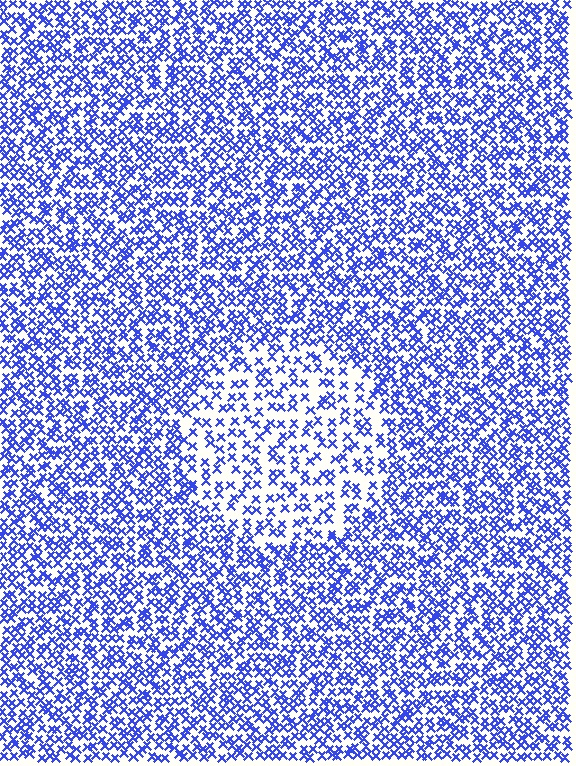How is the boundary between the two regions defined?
The boundary is defined by a change in element density (approximately 1.9x ratio). All elements are the same color, size, and shape.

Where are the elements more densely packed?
The elements are more densely packed outside the circle boundary.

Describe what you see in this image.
The image contains small blue elements arranged at two different densities. A circle-shaped region is visible where the elements are less densely packed than the surrounding area.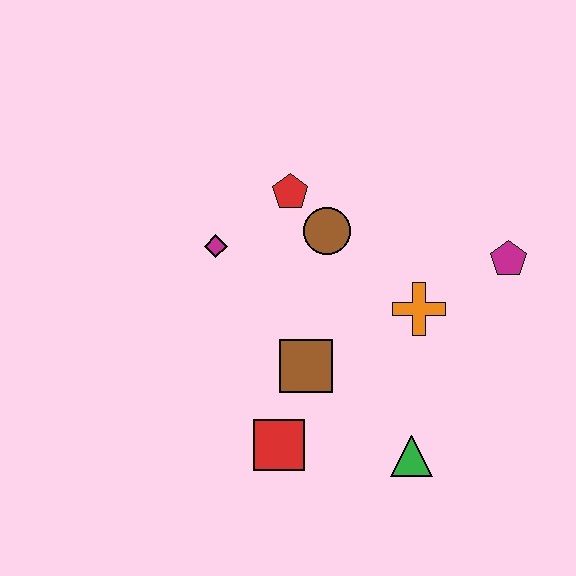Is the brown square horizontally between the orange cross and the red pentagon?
Yes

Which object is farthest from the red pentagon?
The green triangle is farthest from the red pentagon.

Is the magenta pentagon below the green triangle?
No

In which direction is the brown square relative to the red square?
The brown square is above the red square.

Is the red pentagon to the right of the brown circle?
No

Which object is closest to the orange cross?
The magenta pentagon is closest to the orange cross.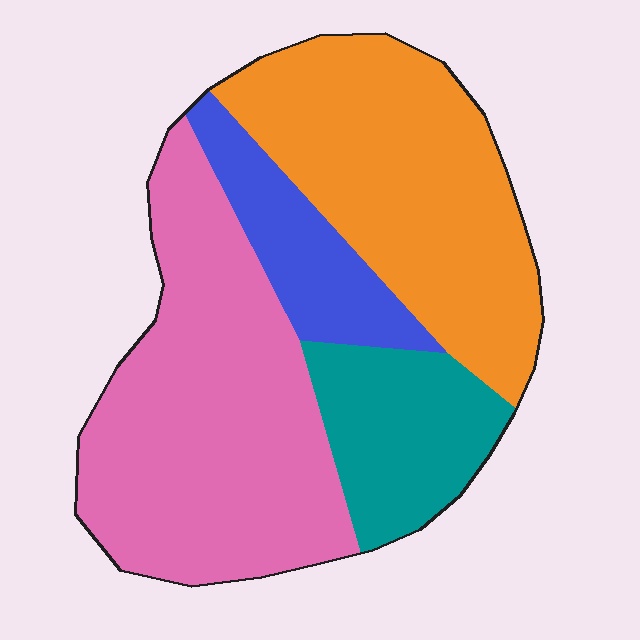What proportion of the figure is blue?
Blue covers around 10% of the figure.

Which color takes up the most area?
Pink, at roughly 40%.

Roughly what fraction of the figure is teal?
Teal covers about 15% of the figure.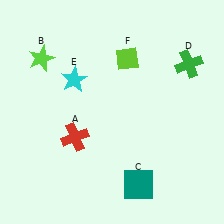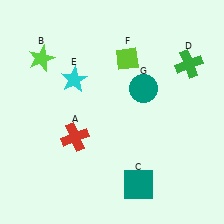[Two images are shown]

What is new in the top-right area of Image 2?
A teal circle (G) was added in the top-right area of Image 2.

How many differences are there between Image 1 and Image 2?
There is 1 difference between the two images.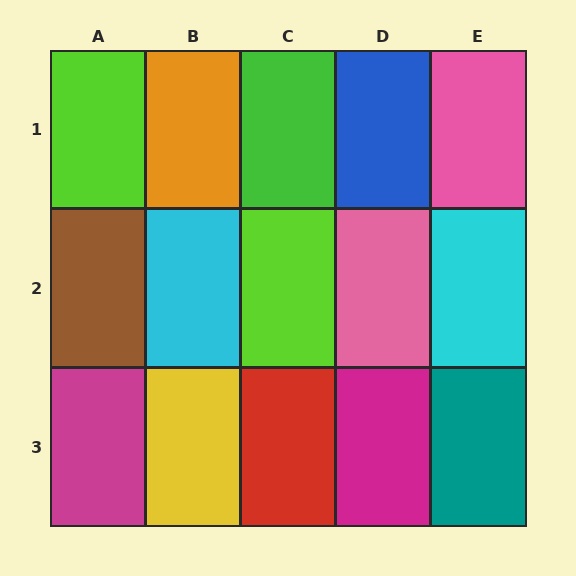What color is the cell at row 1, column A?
Lime.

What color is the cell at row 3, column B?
Yellow.